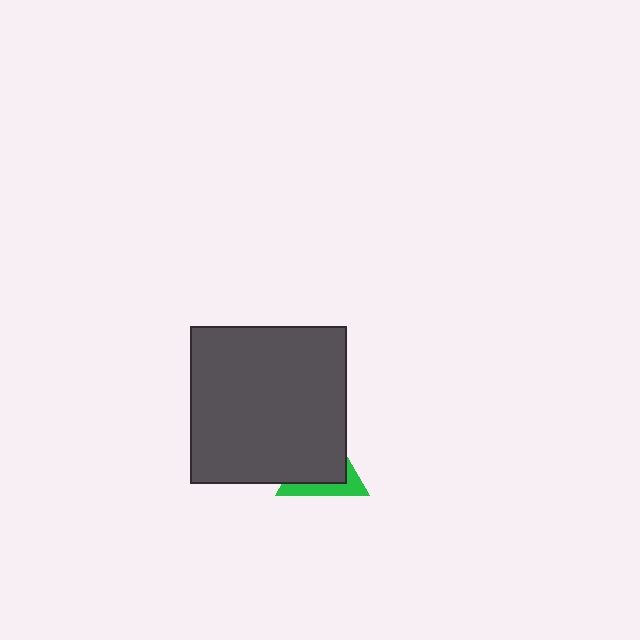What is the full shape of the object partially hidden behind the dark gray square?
The partially hidden object is a green triangle.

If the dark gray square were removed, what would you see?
You would see the complete green triangle.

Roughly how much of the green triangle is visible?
A small part of it is visible (roughly 33%).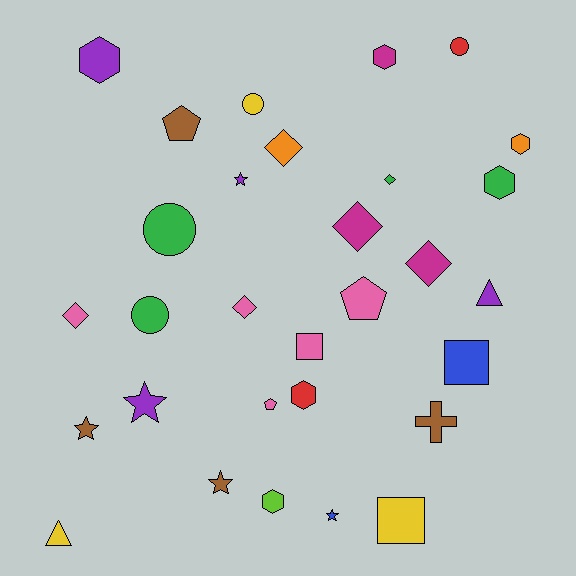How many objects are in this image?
There are 30 objects.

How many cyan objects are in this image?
There are no cyan objects.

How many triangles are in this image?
There are 2 triangles.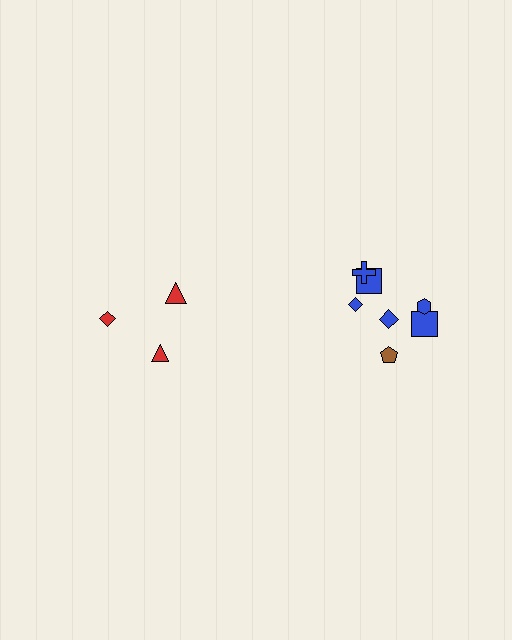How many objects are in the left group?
There are 3 objects.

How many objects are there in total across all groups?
There are 10 objects.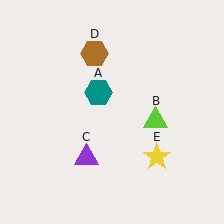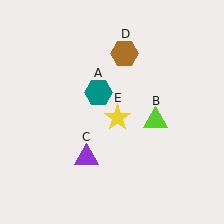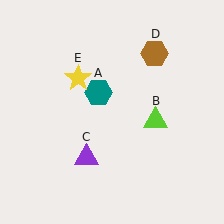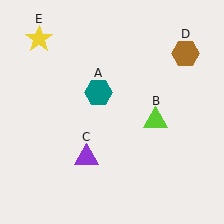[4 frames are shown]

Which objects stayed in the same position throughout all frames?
Teal hexagon (object A) and lime triangle (object B) and purple triangle (object C) remained stationary.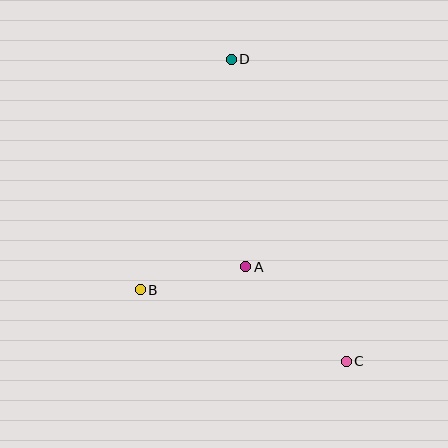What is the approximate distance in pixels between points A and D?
The distance between A and D is approximately 208 pixels.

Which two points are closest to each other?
Points A and B are closest to each other.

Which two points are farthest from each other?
Points C and D are farthest from each other.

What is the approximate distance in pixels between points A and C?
The distance between A and C is approximately 138 pixels.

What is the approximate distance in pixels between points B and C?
The distance between B and C is approximately 218 pixels.